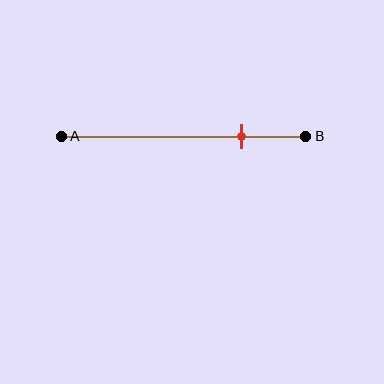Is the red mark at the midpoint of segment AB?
No, the mark is at about 75% from A, not at the 50% midpoint.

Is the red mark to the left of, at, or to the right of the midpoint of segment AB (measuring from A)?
The red mark is to the right of the midpoint of segment AB.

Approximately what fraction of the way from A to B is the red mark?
The red mark is approximately 75% of the way from A to B.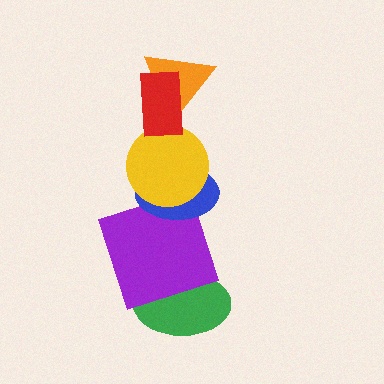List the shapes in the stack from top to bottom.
From top to bottom: the red rectangle, the orange triangle, the yellow circle, the blue ellipse, the purple square, the green ellipse.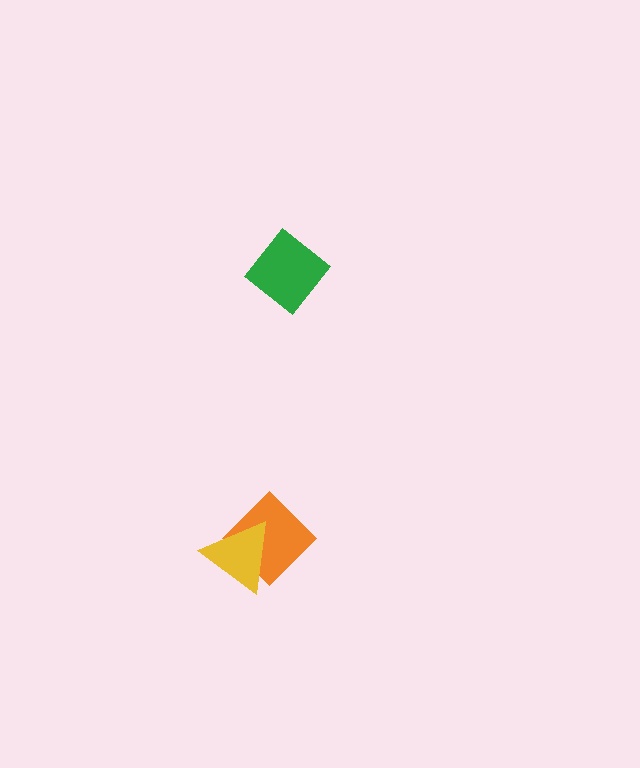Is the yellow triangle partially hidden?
No, no other shape covers it.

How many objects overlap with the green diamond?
0 objects overlap with the green diamond.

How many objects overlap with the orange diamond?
1 object overlaps with the orange diamond.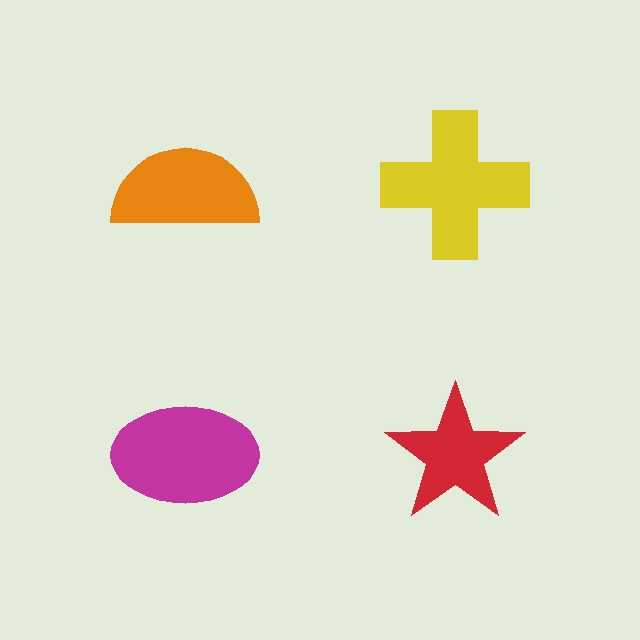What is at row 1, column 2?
A yellow cross.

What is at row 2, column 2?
A red star.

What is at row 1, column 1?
An orange semicircle.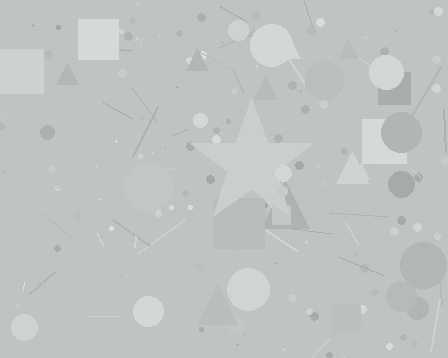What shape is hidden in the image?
A star is hidden in the image.